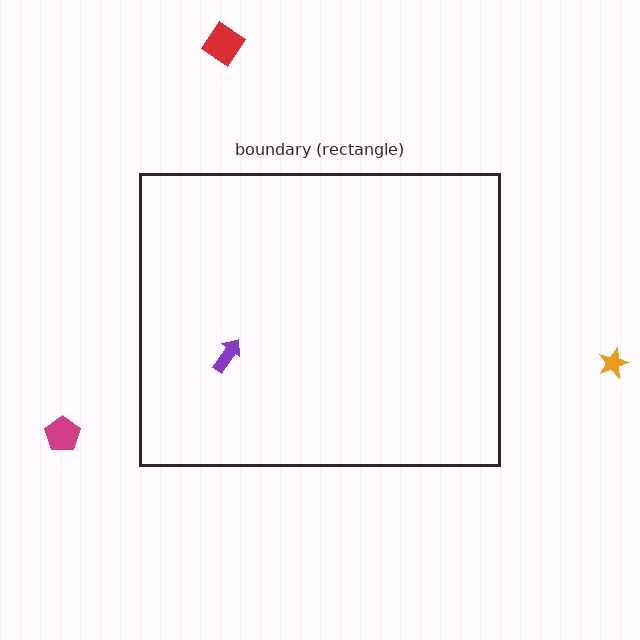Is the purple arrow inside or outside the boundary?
Inside.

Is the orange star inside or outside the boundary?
Outside.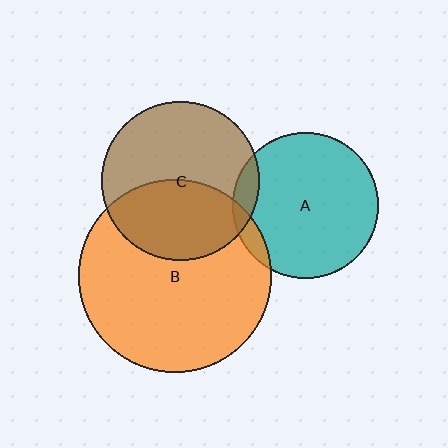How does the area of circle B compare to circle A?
Approximately 1.7 times.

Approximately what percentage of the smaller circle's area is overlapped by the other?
Approximately 40%.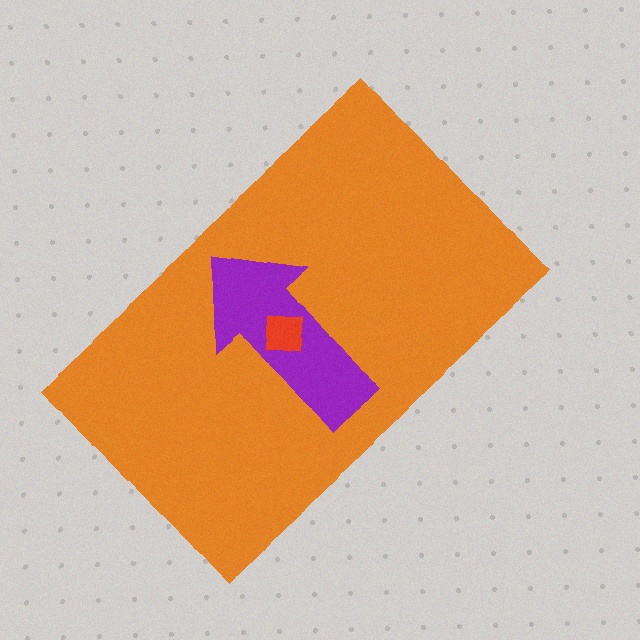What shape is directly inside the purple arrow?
The red square.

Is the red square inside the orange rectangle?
Yes.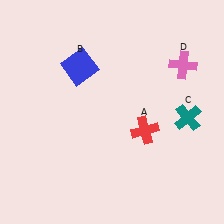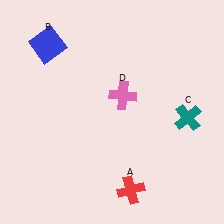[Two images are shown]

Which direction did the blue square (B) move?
The blue square (B) moved left.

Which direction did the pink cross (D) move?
The pink cross (D) moved left.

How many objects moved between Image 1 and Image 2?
3 objects moved between the two images.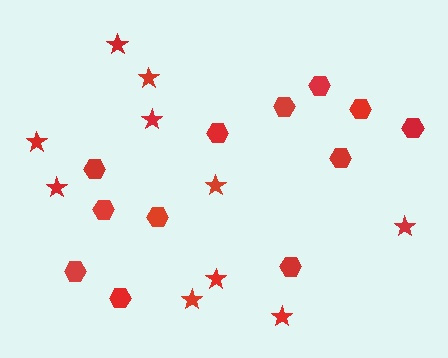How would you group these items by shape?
There are 2 groups: one group of hexagons (12) and one group of stars (10).